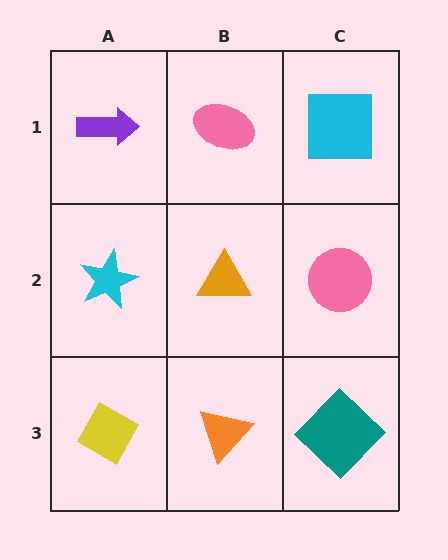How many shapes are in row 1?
3 shapes.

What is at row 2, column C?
A pink circle.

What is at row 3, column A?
A yellow diamond.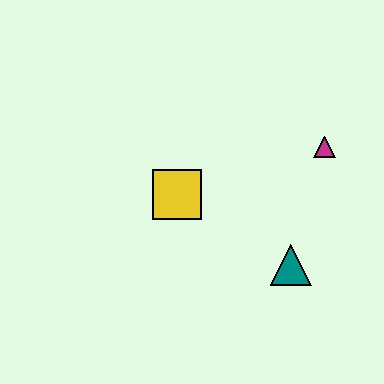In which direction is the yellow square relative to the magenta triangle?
The yellow square is to the left of the magenta triangle.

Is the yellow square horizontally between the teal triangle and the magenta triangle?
No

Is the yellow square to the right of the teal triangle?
No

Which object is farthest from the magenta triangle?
The yellow square is farthest from the magenta triangle.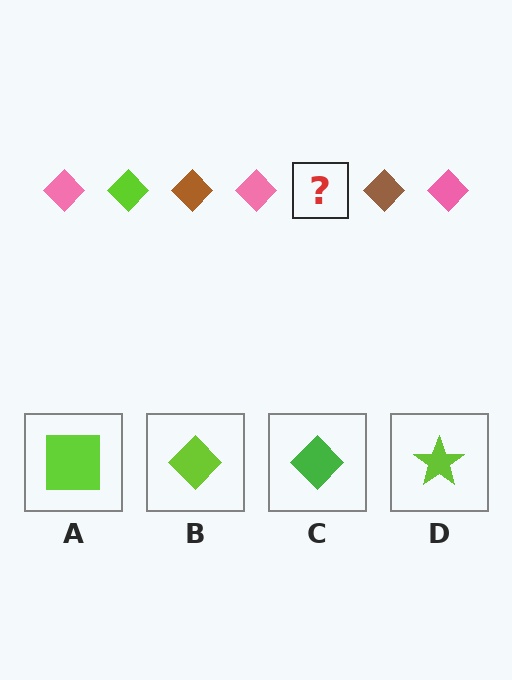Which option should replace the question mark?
Option B.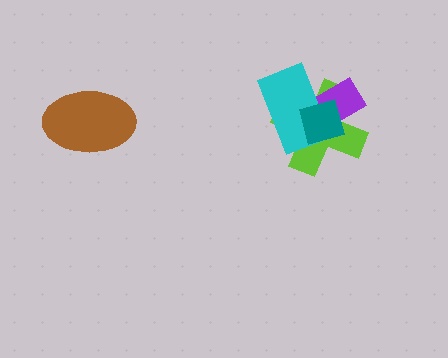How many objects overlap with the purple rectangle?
3 objects overlap with the purple rectangle.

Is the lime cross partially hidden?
Yes, it is partially covered by another shape.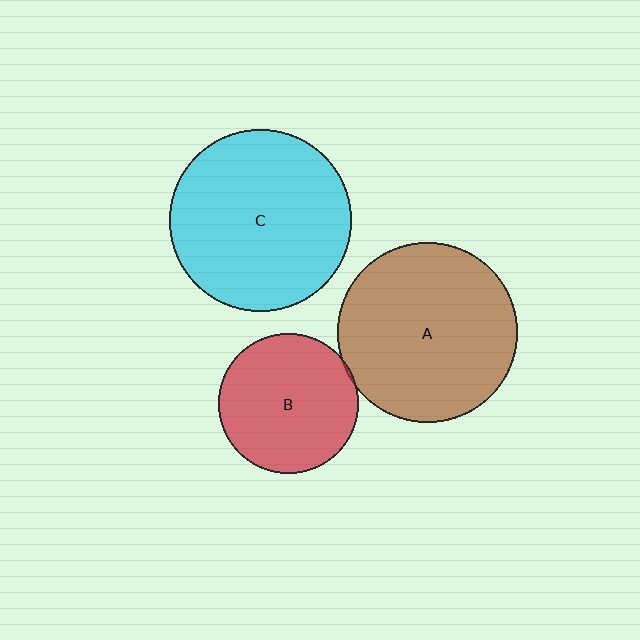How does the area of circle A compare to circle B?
Approximately 1.7 times.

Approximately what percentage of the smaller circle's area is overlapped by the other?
Approximately 5%.